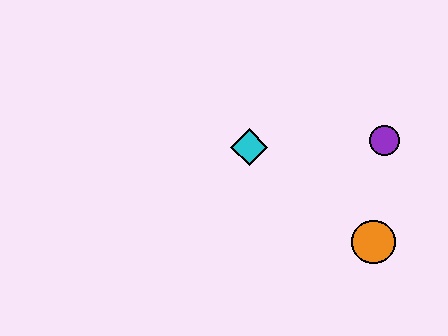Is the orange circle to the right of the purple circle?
No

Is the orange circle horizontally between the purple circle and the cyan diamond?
Yes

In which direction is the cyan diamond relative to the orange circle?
The cyan diamond is to the left of the orange circle.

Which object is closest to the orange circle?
The purple circle is closest to the orange circle.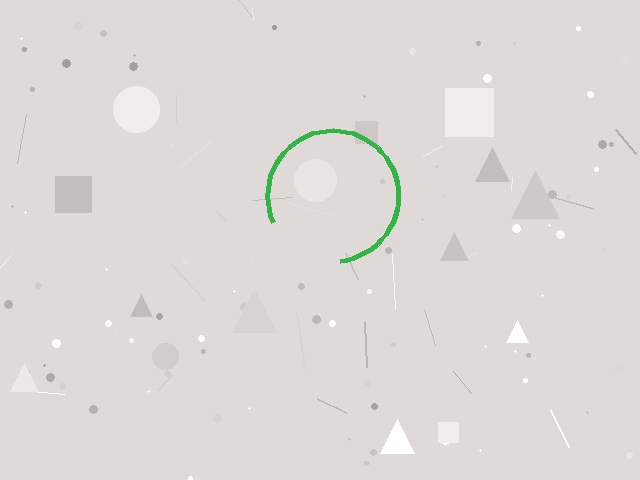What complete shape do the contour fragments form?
The contour fragments form a circle.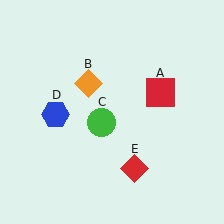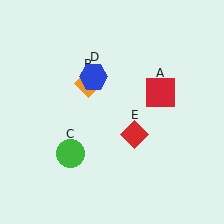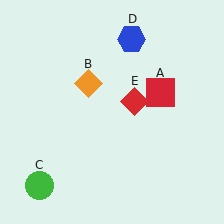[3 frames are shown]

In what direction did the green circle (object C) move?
The green circle (object C) moved down and to the left.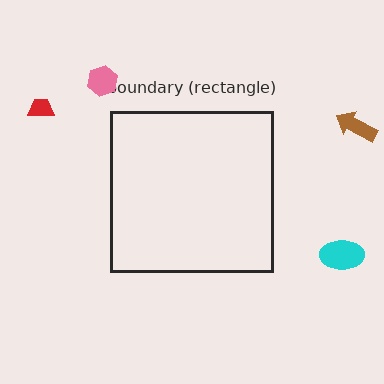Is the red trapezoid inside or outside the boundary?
Outside.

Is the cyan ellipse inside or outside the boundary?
Outside.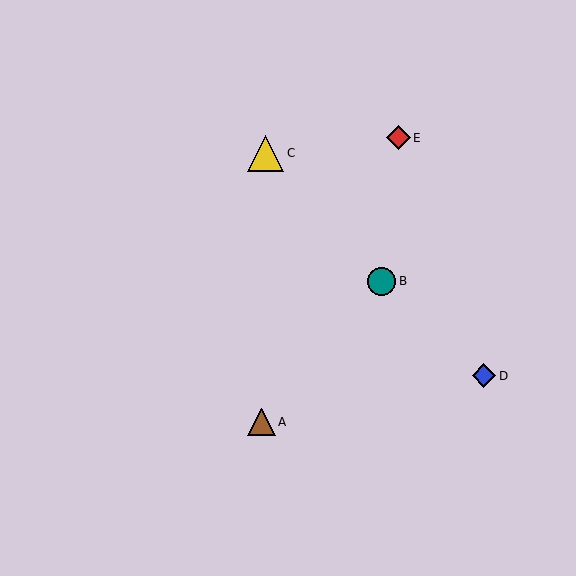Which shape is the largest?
The yellow triangle (labeled C) is the largest.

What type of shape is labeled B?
Shape B is a teal circle.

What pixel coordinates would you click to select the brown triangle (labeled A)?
Click at (261, 422) to select the brown triangle A.